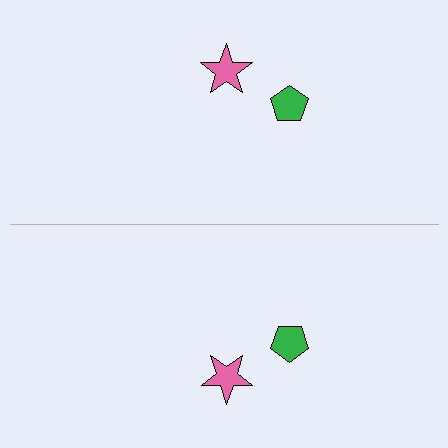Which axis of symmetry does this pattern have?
The pattern has a horizontal axis of symmetry running through the center of the image.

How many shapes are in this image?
There are 4 shapes in this image.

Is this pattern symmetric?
Yes, this pattern has bilateral (reflection) symmetry.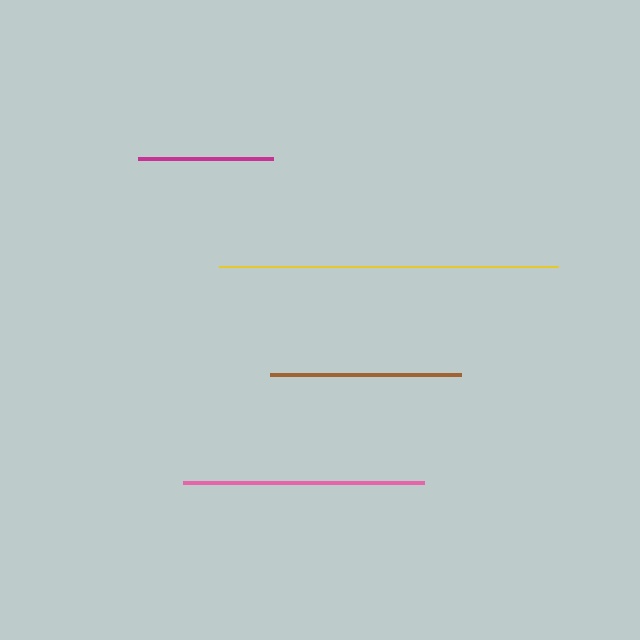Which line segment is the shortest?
The magenta line is the shortest at approximately 136 pixels.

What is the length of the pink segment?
The pink segment is approximately 241 pixels long.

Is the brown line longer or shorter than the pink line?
The pink line is longer than the brown line.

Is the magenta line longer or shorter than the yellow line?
The yellow line is longer than the magenta line.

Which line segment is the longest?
The yellow line is the longest at approximately 339 pixels.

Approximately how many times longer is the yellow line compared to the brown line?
The yellow line is approximately 1.8 times the length of the brown line.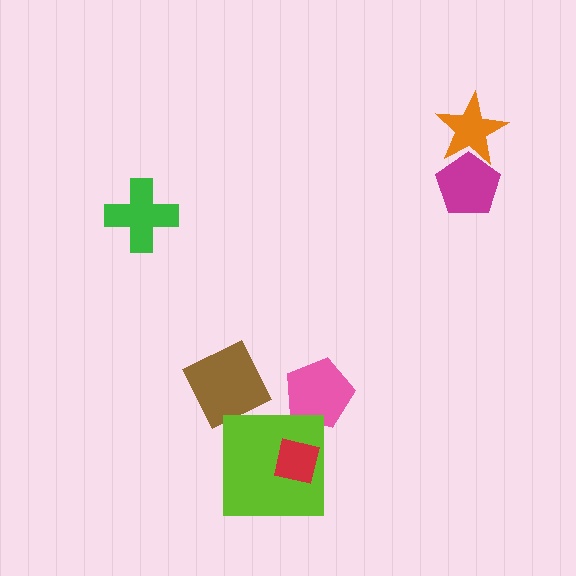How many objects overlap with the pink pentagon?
0 objects overlap with the pink pentagon.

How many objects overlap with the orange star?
1 object overlaps with the orange star.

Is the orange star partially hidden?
No, no other shape covers it.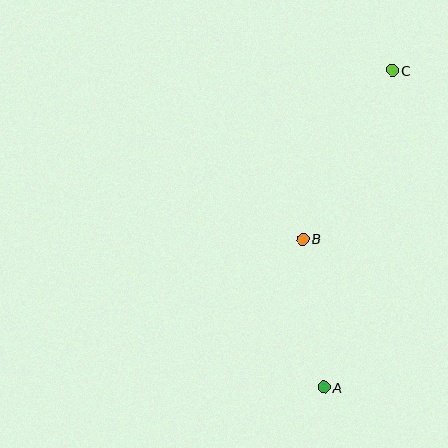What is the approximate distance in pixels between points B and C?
The distance between B and C is approximately 191 pixels.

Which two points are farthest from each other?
Points A and C are farthest from each other.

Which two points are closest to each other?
Points A and B are closest to each other.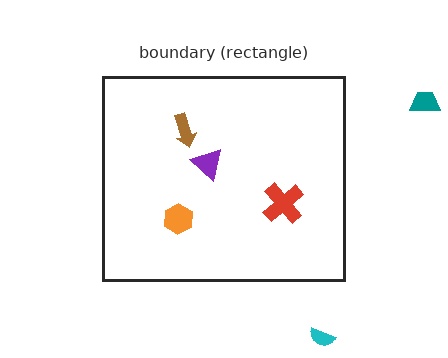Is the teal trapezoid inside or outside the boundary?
Outside.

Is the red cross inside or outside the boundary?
Inside.